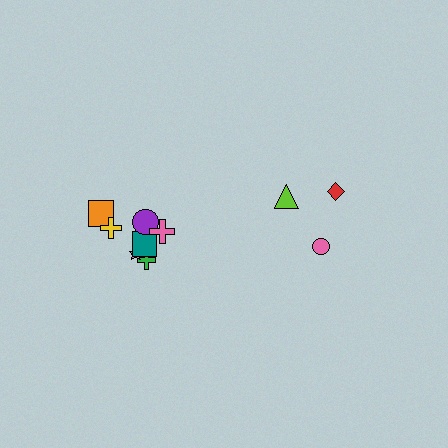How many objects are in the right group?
There are 3 objects.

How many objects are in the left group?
There are 7 objects.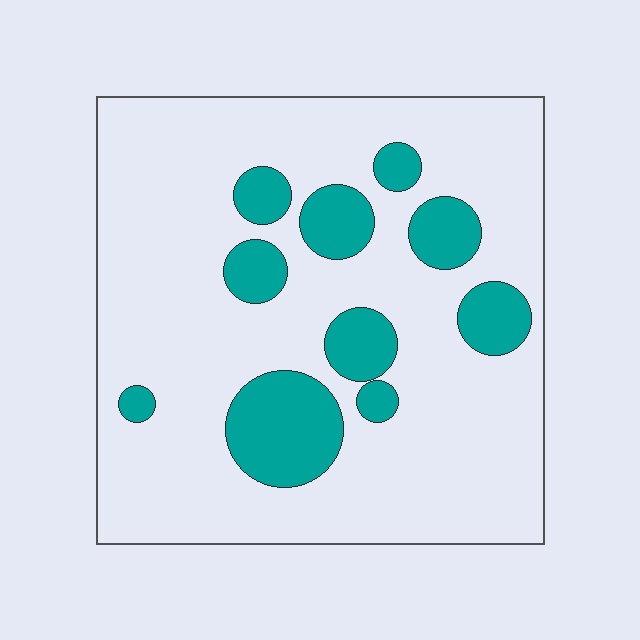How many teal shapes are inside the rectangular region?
10.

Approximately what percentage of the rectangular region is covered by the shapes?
Approximately 20%.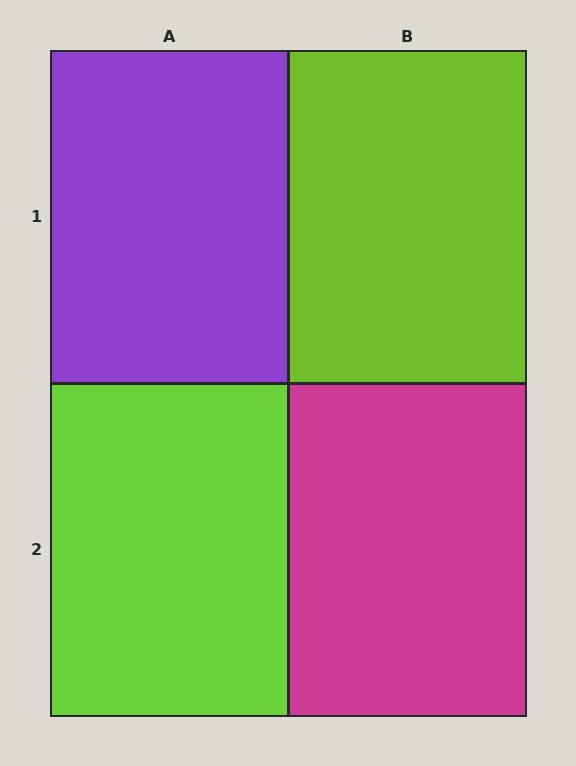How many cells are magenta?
1 cell is magenta.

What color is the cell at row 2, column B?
Magenta.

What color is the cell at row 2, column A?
Lime.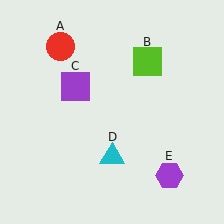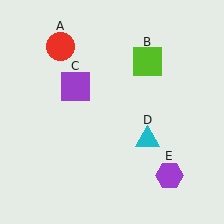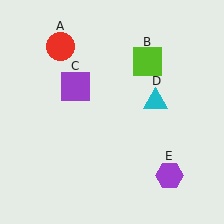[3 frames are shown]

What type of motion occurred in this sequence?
The cyan triangle (object D) rotated counterclockwise around the center of the scene.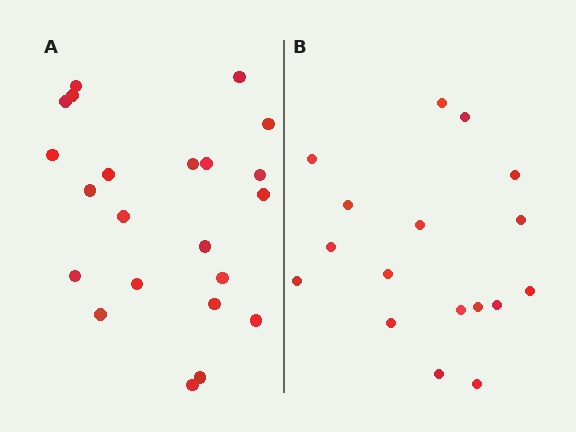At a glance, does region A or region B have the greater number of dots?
Region A (the left region) has more dots.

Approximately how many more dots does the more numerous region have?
Region A has about 5 more dots than region B.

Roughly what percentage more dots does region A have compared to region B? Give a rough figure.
About 30% more.